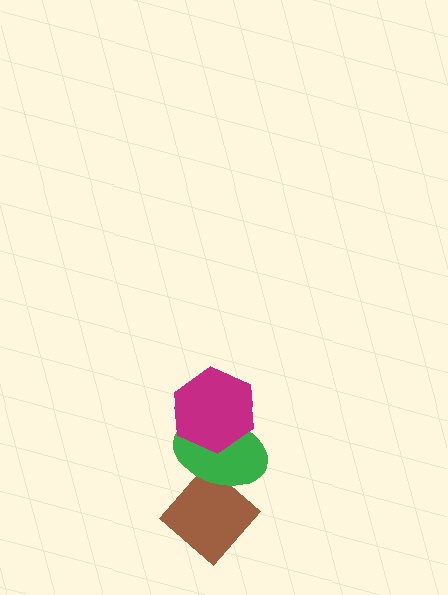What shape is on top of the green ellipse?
The magenta hexagon is on top of the green ellipse.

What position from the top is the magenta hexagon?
The magenta hexagon is 1st from the top.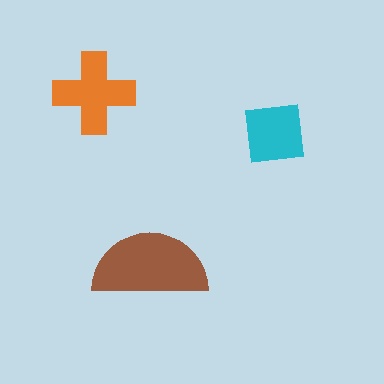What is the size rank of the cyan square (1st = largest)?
3rd.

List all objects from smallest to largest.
The cyan square, the orange cross, the brown semicircle.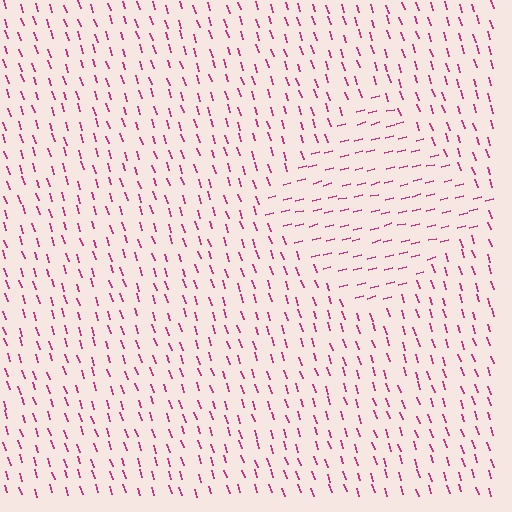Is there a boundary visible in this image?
Yes, there is a texture boundary formed by a change in line orientation.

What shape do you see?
I see a diamond.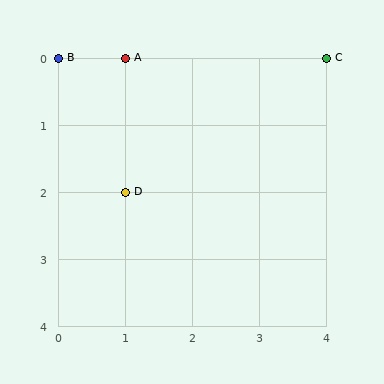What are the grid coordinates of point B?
Point B is at grid coordinates (0, 0).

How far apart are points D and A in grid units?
Points D and A are 2 rows apart.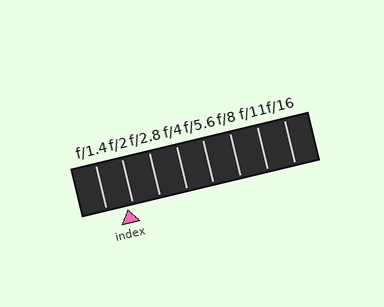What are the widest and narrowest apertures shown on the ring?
The widest aperture shown is f/1.4 and the narrowest is f/16.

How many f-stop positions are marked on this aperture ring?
There are 8 f-stop positions marked.